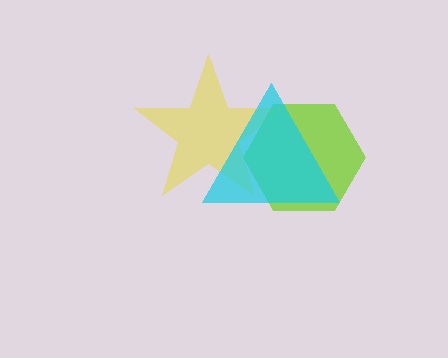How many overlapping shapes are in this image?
There are 3 overlapping shapes in the image.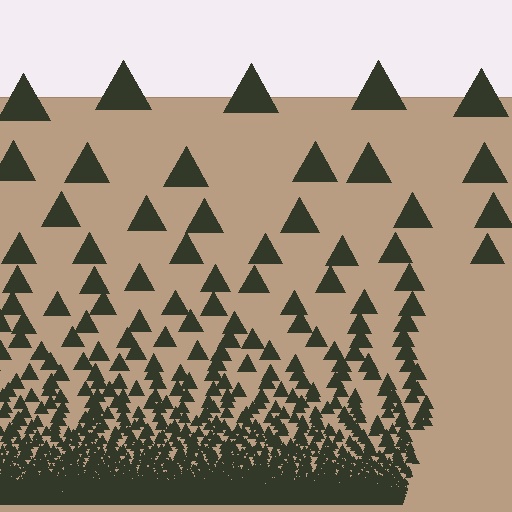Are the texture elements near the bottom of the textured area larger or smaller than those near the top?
Smaller. The gradient is inverted — elements near the bottom are smaller and denser.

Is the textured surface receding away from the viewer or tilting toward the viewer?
The surface appears to tilt toward the viewer. Texture elements get larger and sparser toward the top.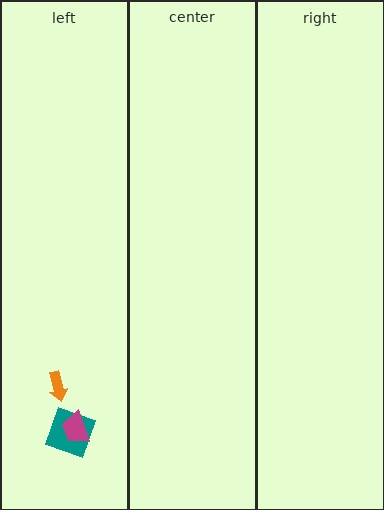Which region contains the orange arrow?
The left region.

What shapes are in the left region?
The orange arrow, the teal square, the magenta trapezoid.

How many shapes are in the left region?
3.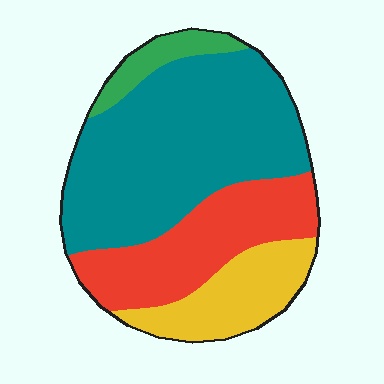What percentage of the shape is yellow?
Yellow covers around 15% of the shape.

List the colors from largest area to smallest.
From largest to smallest: teal, red, yellow, green.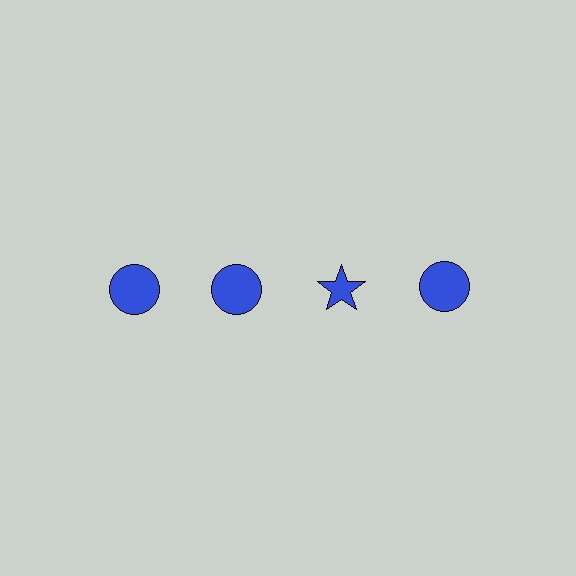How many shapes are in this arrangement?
There are 4 shapes arranged in a grid pattern.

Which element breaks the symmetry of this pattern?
The blue star in the top row, center column breaks the symmetry. All other shapes are blue circles.